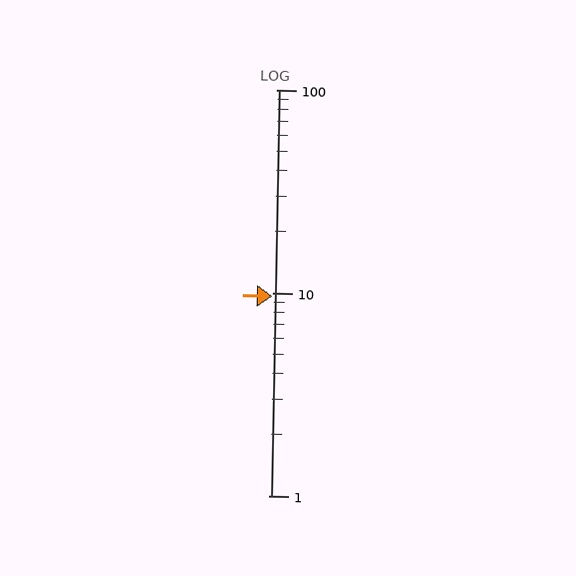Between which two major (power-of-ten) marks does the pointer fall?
The pointer is between 1 and 10.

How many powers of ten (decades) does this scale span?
The scale spans 2 decades, from 1 to 100.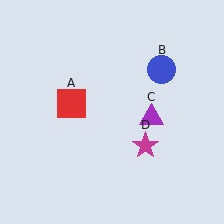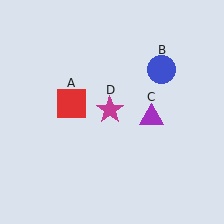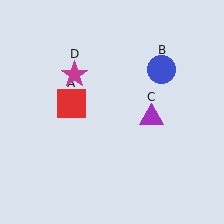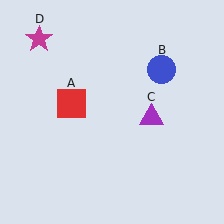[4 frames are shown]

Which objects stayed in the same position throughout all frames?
Red square (object A) and blue circle (object B) and purple triangle (object C) remained stationary.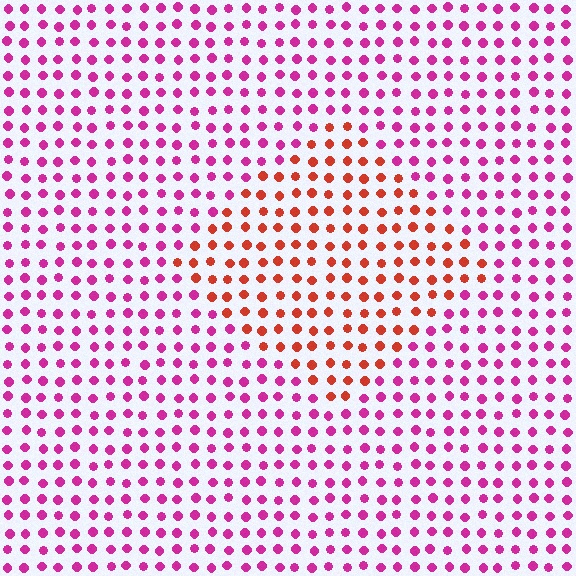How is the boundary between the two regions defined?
The boundary is defined purely by a slight shift in hue (about 48 degrees). Spacing, size, and orientation are identical on both sides.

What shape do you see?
I see a diamond.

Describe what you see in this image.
The image is filled with small magenta elements in a uniform arrangement. A diamond-shaped region is visible where the elements are tinted to a slightly different hue, forming a subtle color boundary.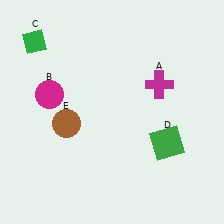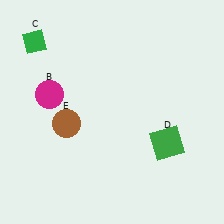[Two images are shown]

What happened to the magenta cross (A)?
The magenta cross (A) was removed in Image 2. It was in the top-right area of Image 1.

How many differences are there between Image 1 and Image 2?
There is 1 difference between the two images.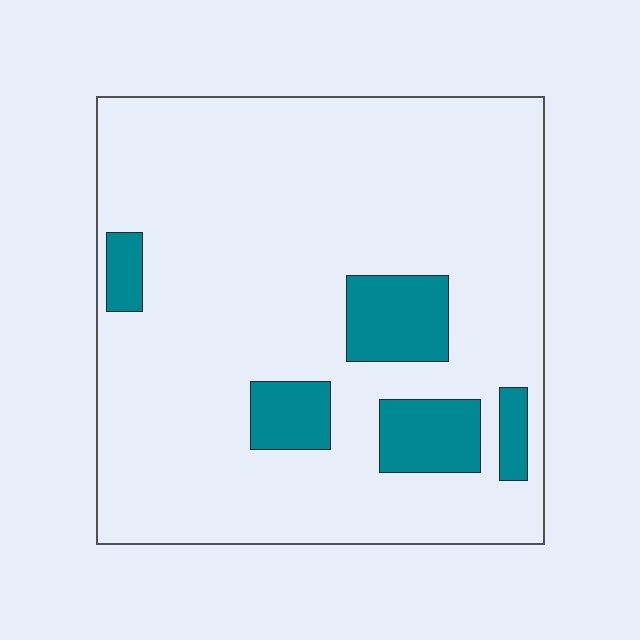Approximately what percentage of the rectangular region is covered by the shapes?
Approximately 15%.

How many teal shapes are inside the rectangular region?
5.